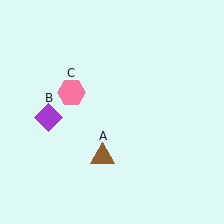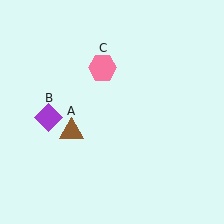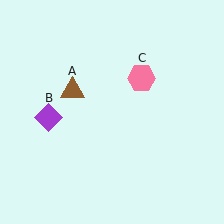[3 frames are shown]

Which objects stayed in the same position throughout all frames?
Purple diamond (object B) remained stationary.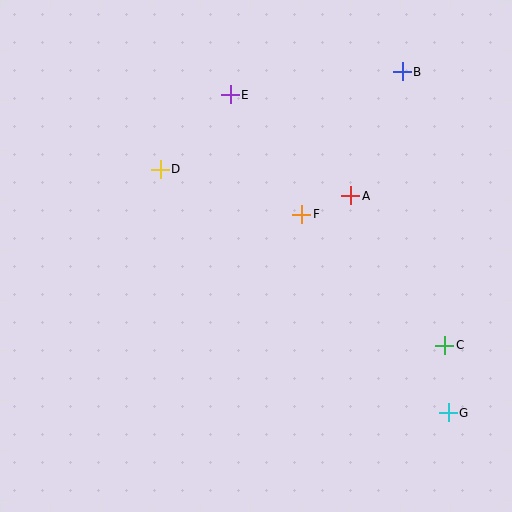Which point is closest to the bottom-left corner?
Point D is closest to the bottom-left corner.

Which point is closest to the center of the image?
Point F at (302, 214) is closest to the center.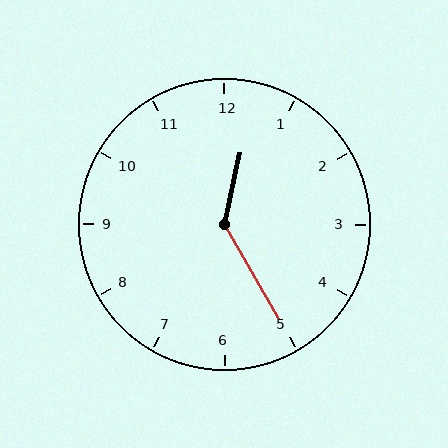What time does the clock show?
12:25.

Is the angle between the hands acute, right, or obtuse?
It is obtuse.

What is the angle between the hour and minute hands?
Approximately 138 degrees.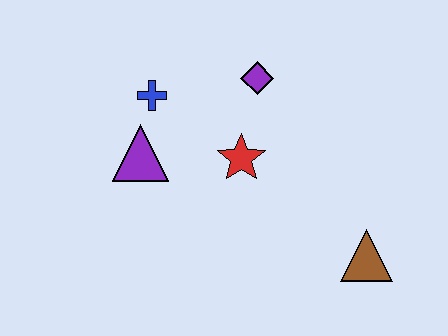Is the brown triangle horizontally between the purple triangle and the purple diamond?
No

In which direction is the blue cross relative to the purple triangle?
The blue cross is above the purple triangle.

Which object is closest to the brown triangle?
The red star is closest to the brown triangle.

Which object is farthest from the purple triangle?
The brown triangle is farthest from the purple triangle.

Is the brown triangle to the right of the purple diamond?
Yes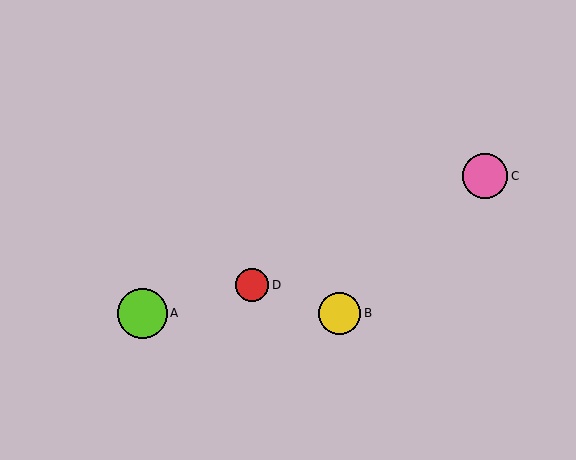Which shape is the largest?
The lime circle (labeled A) is the largest.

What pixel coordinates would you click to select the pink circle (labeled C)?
Click at (485, 176) to select the pink circle C.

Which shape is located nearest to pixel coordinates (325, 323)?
The yellow circle (labeled B) at (340, 313) is nearest to that location.